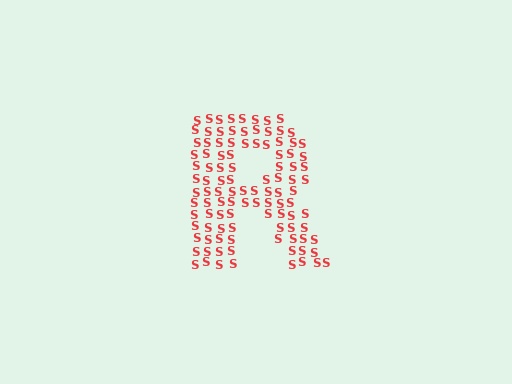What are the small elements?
The small elements are letter S's.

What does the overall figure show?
The overall figure shows the letter R.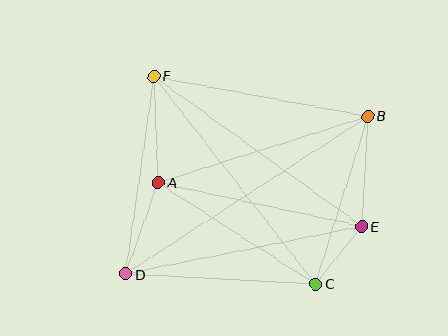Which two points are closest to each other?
Points C and E are closest to each other.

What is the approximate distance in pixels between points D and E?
The distance between D and E is approximately 241 pixels.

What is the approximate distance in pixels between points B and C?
The distance between B and C is approximately 176 pixels.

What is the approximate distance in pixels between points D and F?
The distance between D and F is approximately 200 pixels.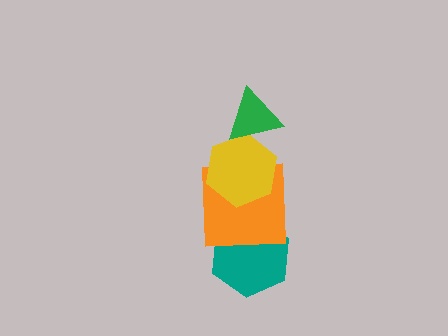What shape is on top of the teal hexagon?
The orange square is on top of the teal hexagon.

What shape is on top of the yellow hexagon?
The green triangle is on top of the yellow hexagon.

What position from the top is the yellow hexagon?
The yellow hexagon is 2nd from the top.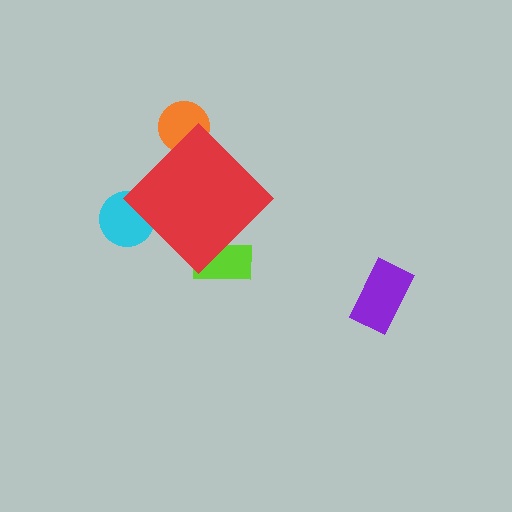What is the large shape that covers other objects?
A red diamond.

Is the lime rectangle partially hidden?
Yes, the lime rectangle is partially hidden behind the red diamond.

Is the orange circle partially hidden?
Yes, the orange circle is partially hidden behind the red diamond.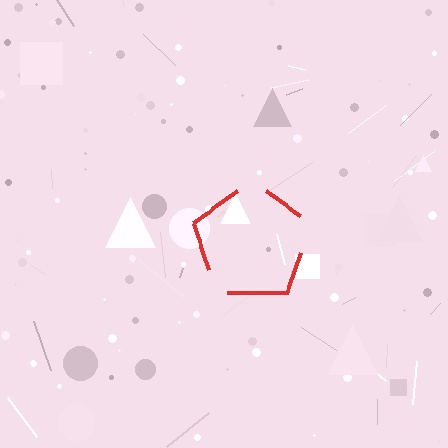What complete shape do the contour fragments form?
The contour fragments form a pentagon.